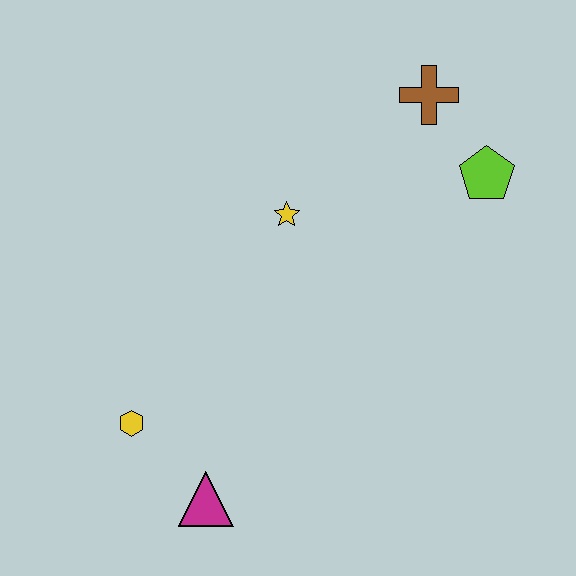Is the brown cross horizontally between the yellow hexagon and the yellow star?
No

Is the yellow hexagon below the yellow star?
Yes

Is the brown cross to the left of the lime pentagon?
Yes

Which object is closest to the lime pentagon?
The brown cross is closest to the lime pentagon.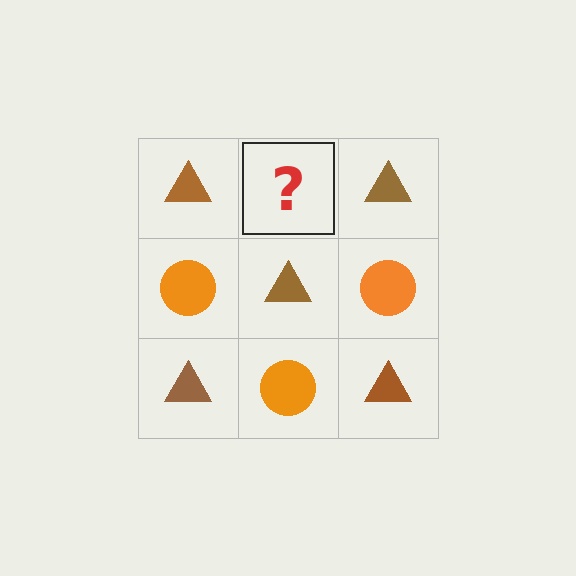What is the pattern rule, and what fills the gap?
The rule is that it alternates brown triangle and orange circle in a checkerboard pattern. The gap should be filled with an orange circle.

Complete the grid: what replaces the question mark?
The question mark should be replaced with an orange circle.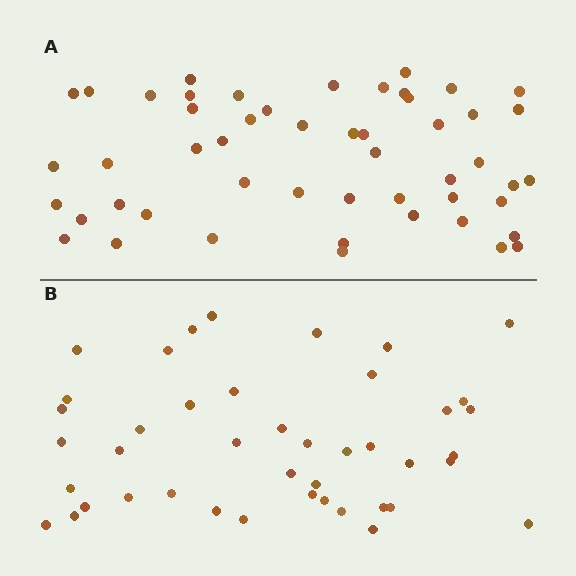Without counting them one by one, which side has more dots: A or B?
Region A (the top region) has more dots.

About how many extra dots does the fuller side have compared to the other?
Region A has roughly 8 or so more dots than region B.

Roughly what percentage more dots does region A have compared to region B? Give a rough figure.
About 20% more.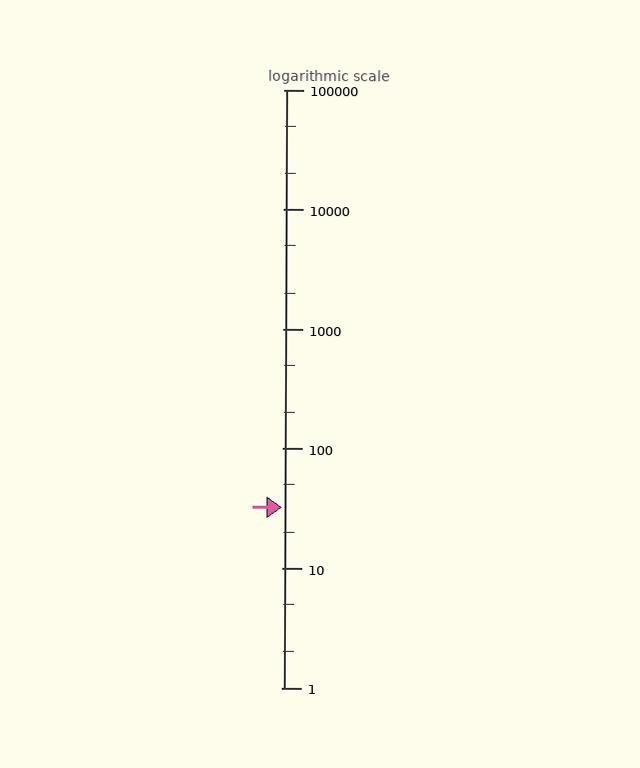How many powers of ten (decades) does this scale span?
The scale spans 5 decades, from 1 to 100000.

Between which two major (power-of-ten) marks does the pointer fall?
The pointer is between 10 and 100.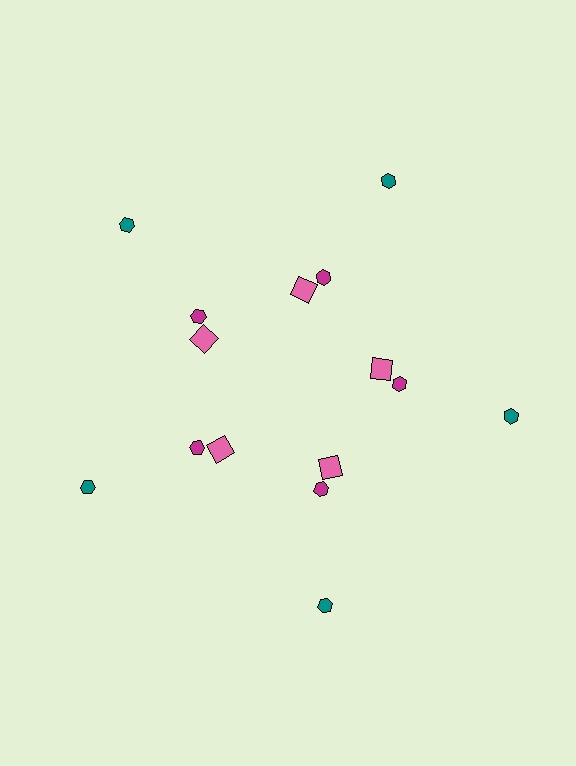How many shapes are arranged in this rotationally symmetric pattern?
There are 15 shapes, arranged in 5 groups of 3.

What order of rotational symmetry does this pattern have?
This pattern has 5-fold rotational symmetry.